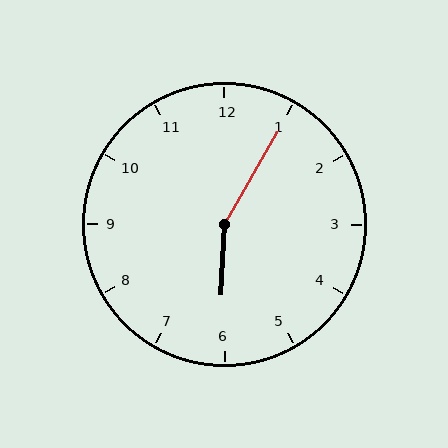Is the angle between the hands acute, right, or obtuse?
It is obtuse.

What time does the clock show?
6:05.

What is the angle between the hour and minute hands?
Approximately 152 degrees.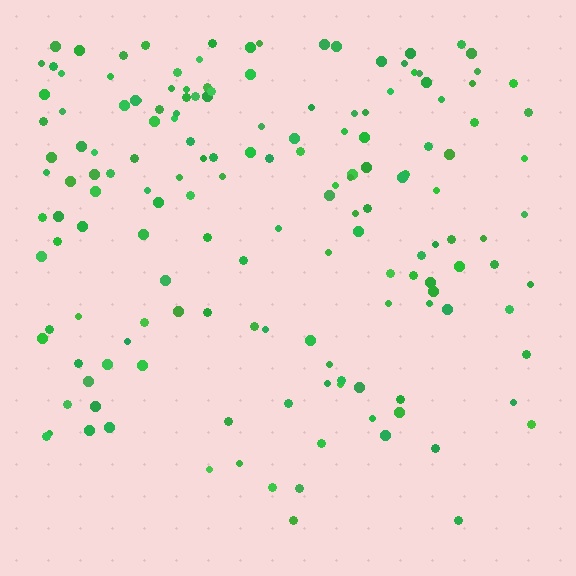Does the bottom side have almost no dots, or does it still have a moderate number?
Still a moderate number, just noticeably fewer than the top.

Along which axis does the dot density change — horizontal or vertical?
Vertical.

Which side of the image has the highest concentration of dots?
The top.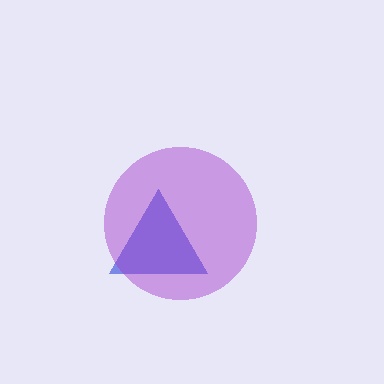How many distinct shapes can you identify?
There are 2 distinct shapes: a blue triangle, a purple circle.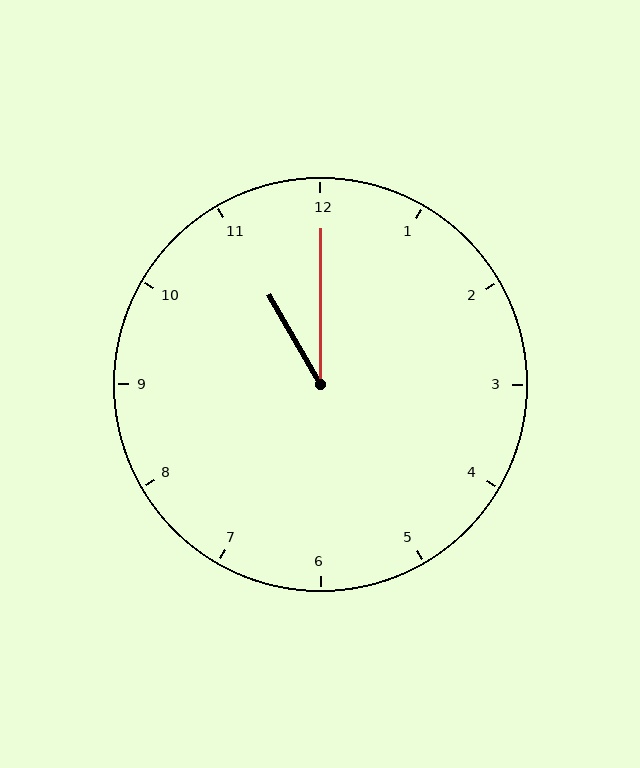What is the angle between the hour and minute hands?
Approximately 30 degrees.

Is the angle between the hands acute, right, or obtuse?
It is acute.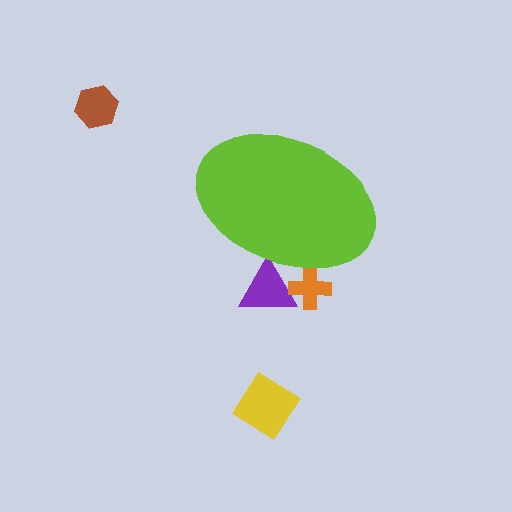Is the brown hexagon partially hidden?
No, the brown hexagon is fully visible.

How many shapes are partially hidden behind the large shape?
2 shapes are partially hidden.